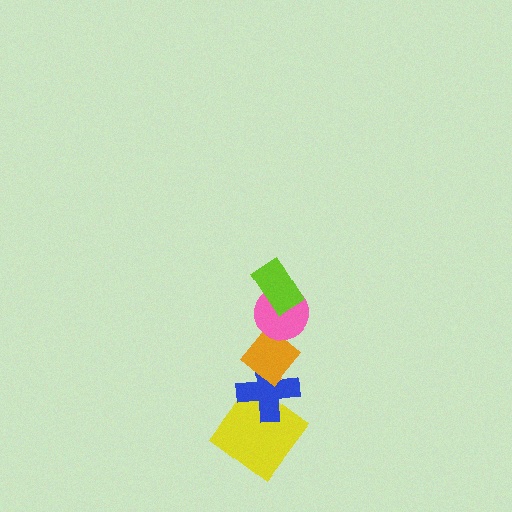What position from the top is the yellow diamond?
The yellow diamond is 5th from the top.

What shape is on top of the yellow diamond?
The blue cross is on top of the yellow diamond.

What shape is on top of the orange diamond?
The pink circle is on top of the orange diamond.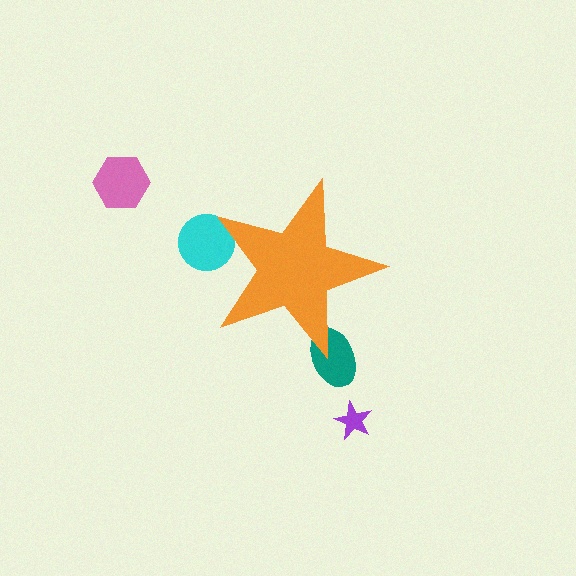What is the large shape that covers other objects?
An orange star.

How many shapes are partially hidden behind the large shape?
2 shapes are partially hidden.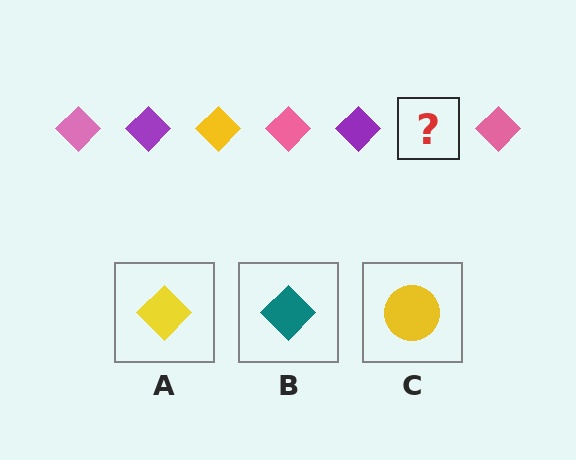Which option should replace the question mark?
Option A.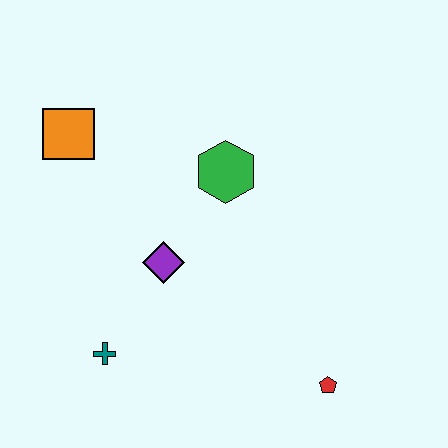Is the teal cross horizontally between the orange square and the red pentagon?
Yes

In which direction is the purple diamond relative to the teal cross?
The purple diamond is above the teal cross.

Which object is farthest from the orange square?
The red pentagon is farthest from the orange square.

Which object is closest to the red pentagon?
The purple diamond is closest to the red pentagon.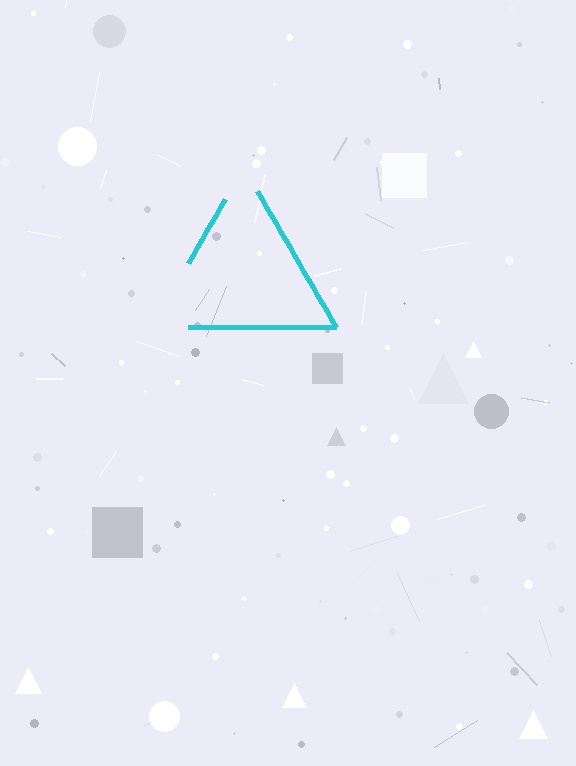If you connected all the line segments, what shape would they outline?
They would outline a triangle.